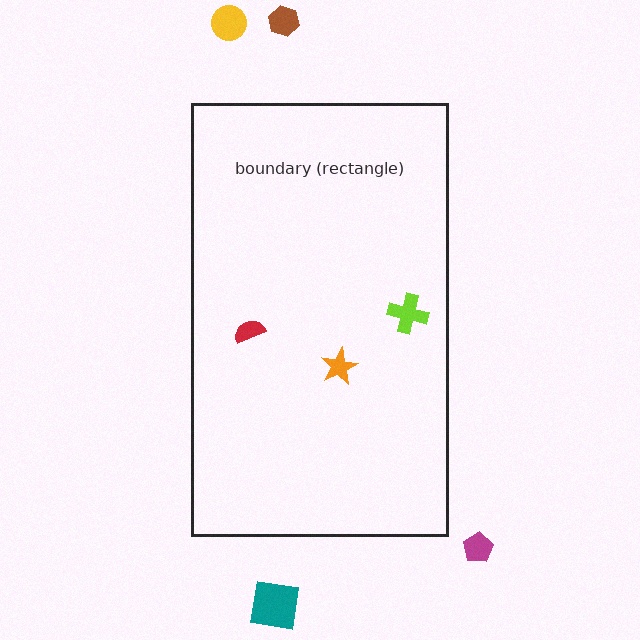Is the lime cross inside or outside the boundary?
Inside.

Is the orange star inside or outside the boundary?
Inside.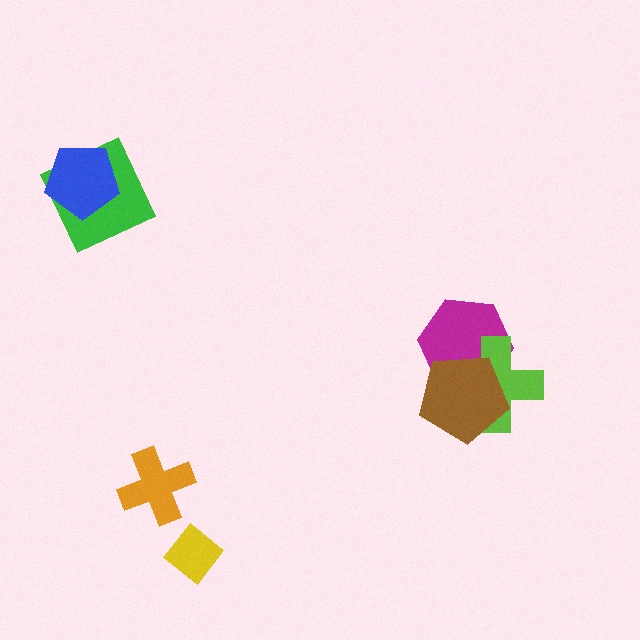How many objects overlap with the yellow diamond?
0 objects overlap with the yellow diamond.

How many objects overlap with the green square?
1 object overlaps with the green square.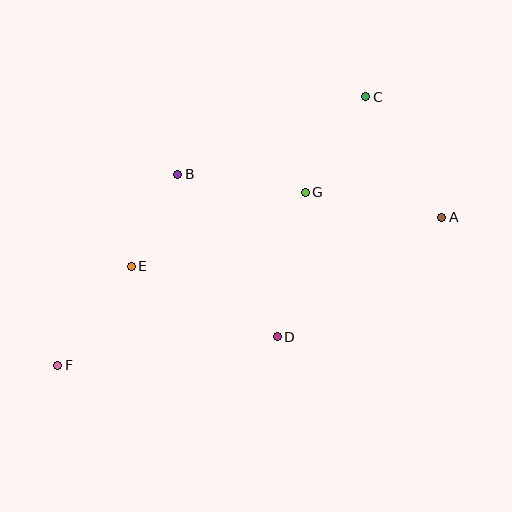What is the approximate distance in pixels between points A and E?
The distance between A and E is approximately 314 pixels.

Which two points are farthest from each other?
Points A and F are farthest from each other.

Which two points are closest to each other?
Points B and E are closest to each other.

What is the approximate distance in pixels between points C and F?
The distance between C and F is approximately 409 pixels.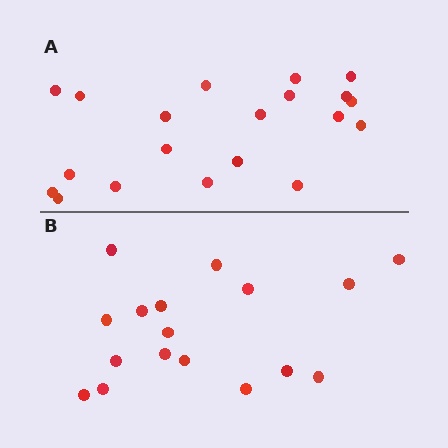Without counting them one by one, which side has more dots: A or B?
Region A (the top region) has more dots.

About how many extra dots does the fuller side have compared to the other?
Region A has just a few more — roughly 2 or 3 more dots than region B.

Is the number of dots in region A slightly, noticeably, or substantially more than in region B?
Region A has only slightly more — the two regions are fairly close. The ratio is roughly 1.2 to 1.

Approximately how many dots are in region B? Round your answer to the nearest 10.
About 20 dots. (The exact count is 17, which rounds to 20.)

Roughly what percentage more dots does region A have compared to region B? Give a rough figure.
About 20% more.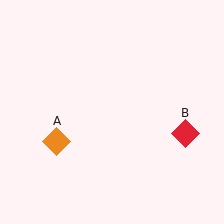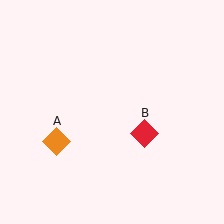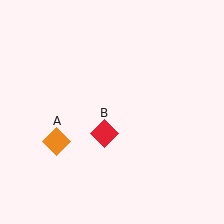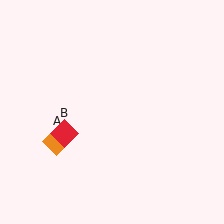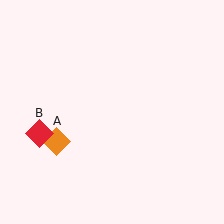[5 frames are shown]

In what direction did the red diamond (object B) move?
The red diamond (object B) moved left.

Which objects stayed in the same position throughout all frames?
Orange diamond (object A) remained stationary.